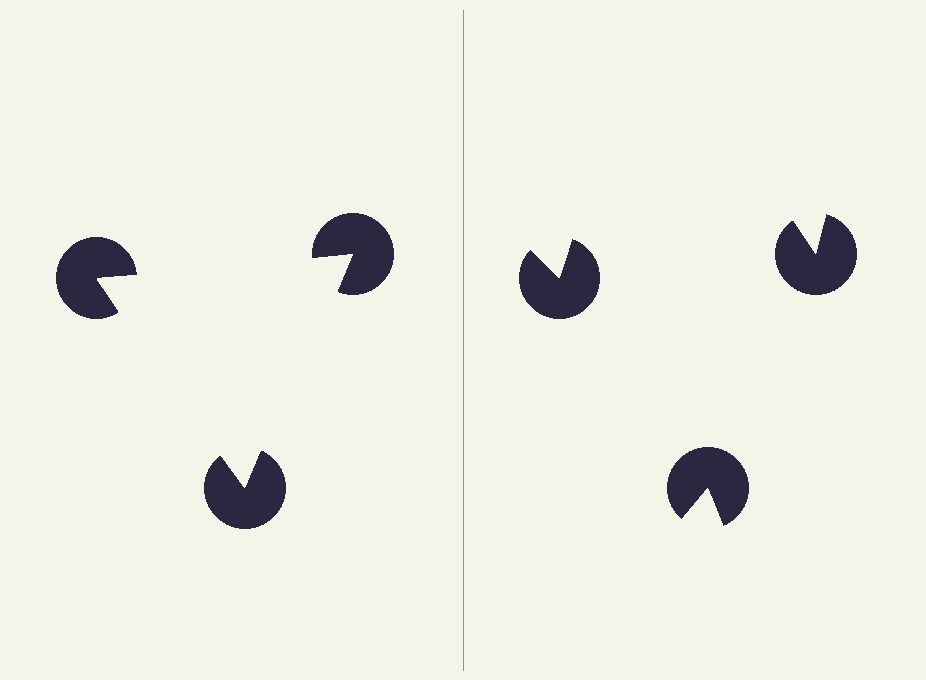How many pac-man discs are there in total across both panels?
6 — 3 on each side.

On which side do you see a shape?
An illusory triangle appears on the left side. On the right side the wedge cuts are rotated, so no coherent shape forms.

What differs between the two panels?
The pac-man discs are positioned identically on both sides; only the wedge orientations differ. On the left they align to a triangle; on the right they are misaligned.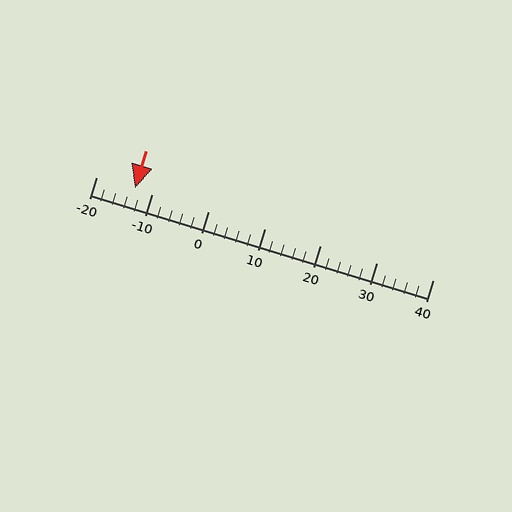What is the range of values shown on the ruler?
The ruler shows values from -20 to 40.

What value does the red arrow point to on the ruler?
The red arrow points to approximately -13.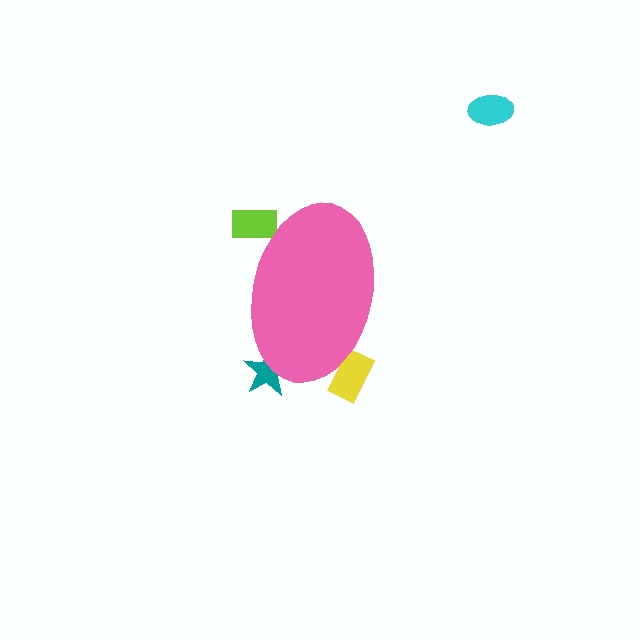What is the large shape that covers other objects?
A pink ellipse.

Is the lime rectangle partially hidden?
Yes, the lime rectangle is partially hidden behind the pink ellipse.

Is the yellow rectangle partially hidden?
Yes, the yellow rectangle is partially hidden behind the pink ellipse.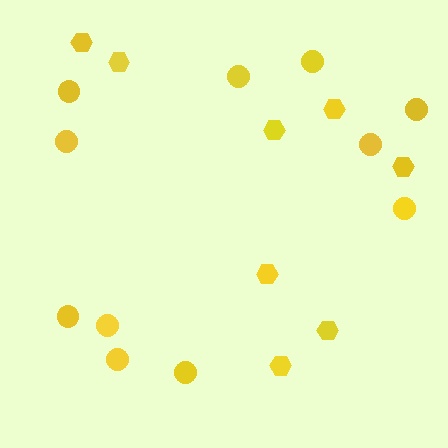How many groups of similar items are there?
There are 2 groups: one group of circles (11) and one group of hexagons (8).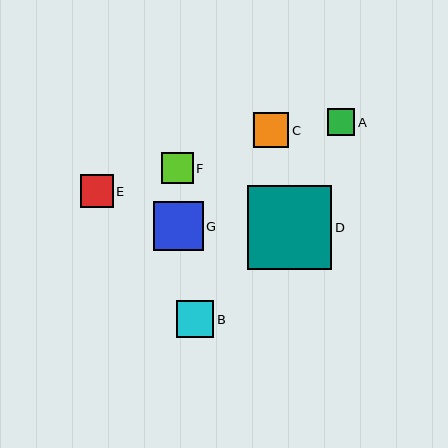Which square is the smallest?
Square A is the smallest with a size of approximately 27 pixels.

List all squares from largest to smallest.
From largest to smallest: D, G, B, C, E, F, A.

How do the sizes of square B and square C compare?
Square B and square C are approximately the same size.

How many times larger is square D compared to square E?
Square D is approximately 2.5 times the size of square E.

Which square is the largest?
Square D is the largest with a size of approximately 84 pixels.